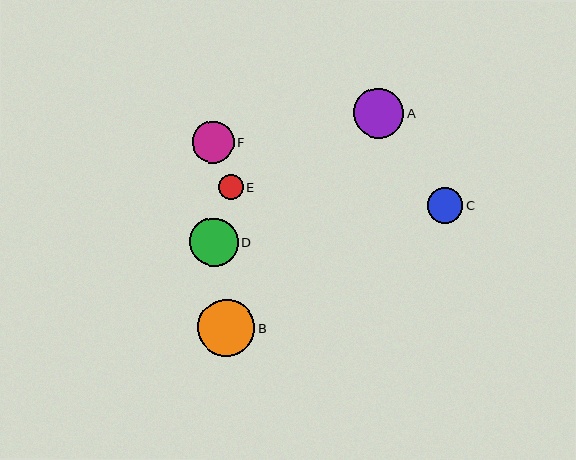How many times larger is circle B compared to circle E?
Circle B is approximately 2.3 times the size of circle E.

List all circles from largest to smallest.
From largest to smallest: B, A, D, F, C, E.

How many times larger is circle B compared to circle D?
Circle B is approximately 1.2 times the size of circle D.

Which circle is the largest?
Circle B is the largest with a size of approximately 58 pixels.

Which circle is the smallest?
Circle E is the smallest with a size of approximately 25 pixels.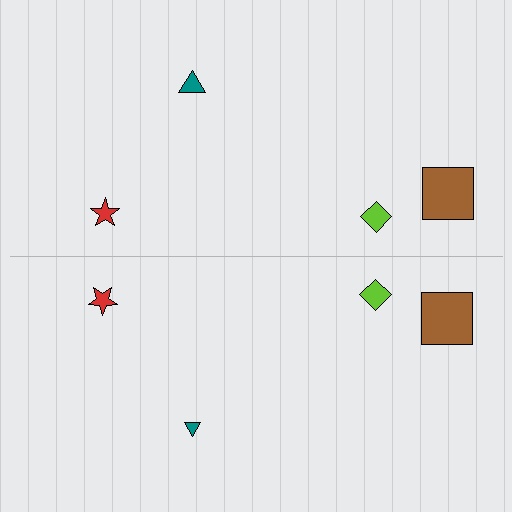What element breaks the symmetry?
The teal triangle on the bottom side has a different size than its mirror counterpart.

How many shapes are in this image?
There are 8 shapes in this image.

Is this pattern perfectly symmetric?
No, the pattern is not perfectly symmetric. The teal triangle on the bottom side has a different size than its mirror counterpart.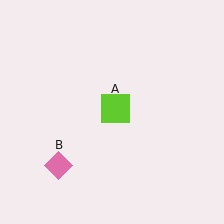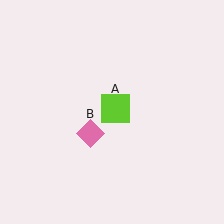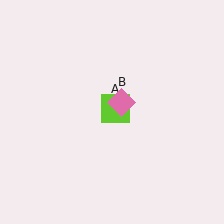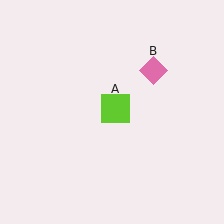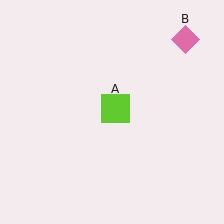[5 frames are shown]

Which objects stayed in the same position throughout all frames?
Lime square (object A) remained stationary.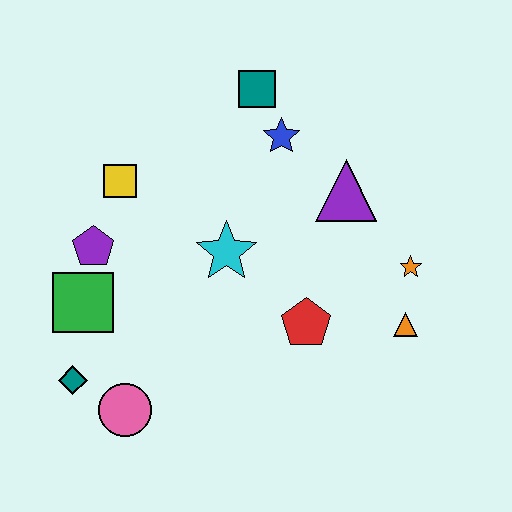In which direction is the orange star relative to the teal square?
The orange star is below the teal square.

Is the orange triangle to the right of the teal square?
Yes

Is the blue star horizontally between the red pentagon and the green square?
Yes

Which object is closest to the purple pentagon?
The green square is closest to the purple pentagon.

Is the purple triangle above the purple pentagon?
Yes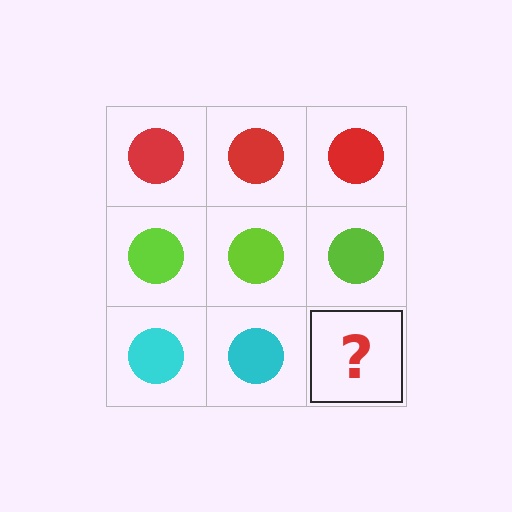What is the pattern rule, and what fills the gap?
The rule is that each row has a consistent color. The gap should be filled with a cyan circle.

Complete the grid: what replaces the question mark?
The question mark should be replaced with a cyan circle.